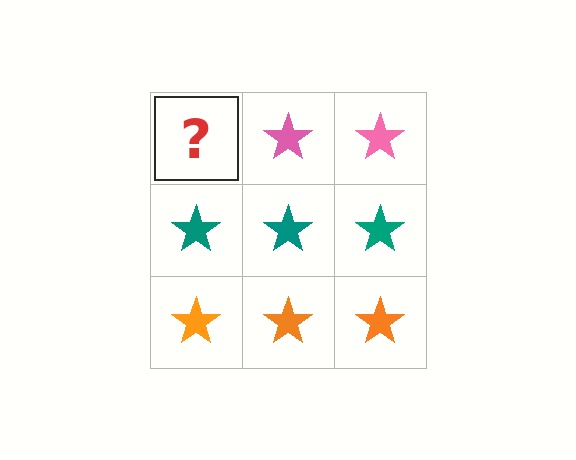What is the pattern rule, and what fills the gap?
The rule is that each row has a consistent color. The gap should be filled with a pink star.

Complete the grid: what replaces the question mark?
The question mark should be replaced with a pink star.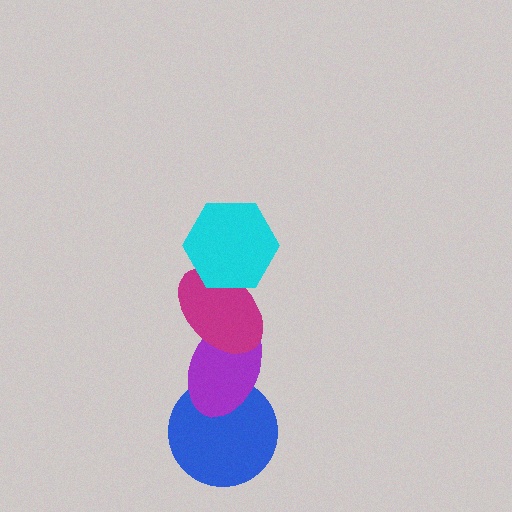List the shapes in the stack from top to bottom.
From top to bottom: the cyan hexagon, the magenta ellipse, the purple ellipse, the blue circle.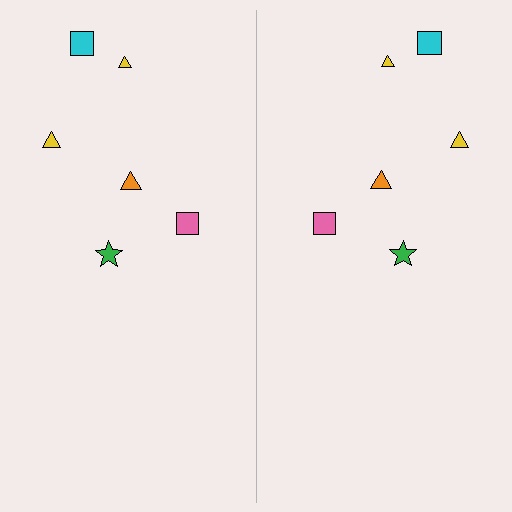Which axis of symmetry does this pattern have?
The pattern has a vertical axis of symmetry running through the center of the image.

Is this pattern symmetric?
Yes, this pattern has bilateral (reflection) symmetry.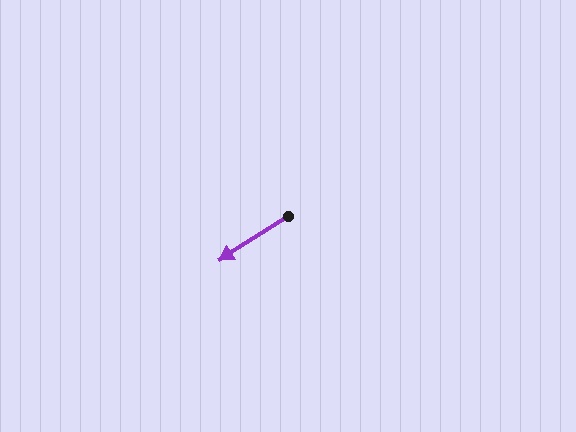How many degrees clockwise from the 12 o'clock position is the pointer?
Approximately 237 degrees.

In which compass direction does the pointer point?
Southwest.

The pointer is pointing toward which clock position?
Roughly 8 o'clock.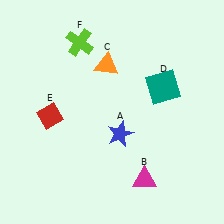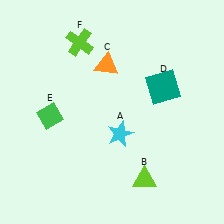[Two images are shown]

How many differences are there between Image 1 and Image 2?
There are 3 differences between the two images.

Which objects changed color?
A changed from blue to cyan. B changed from magenta to lime. E changed from red to green.